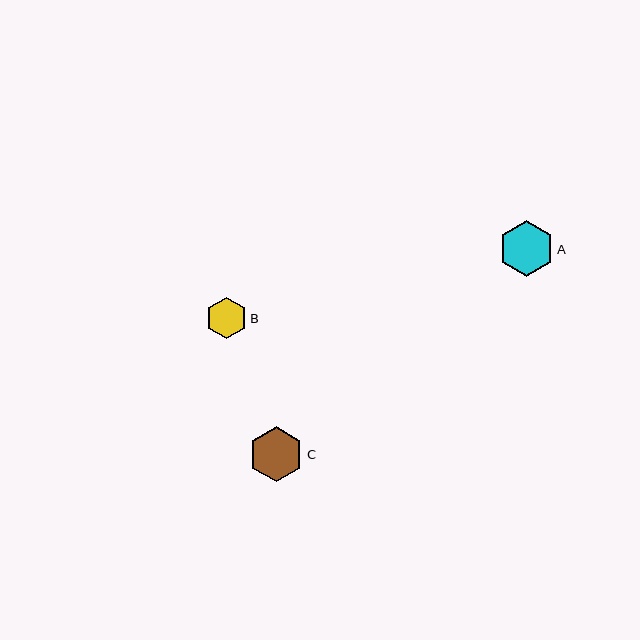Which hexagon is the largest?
Hexagon A is the largest with a size of approximately 56 pixels.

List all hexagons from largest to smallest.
From largest to smallest: A, C, B.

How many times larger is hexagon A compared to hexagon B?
Hexagon A is approximately 1.4 times the size of hexagon B.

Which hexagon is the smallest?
Hexagon B is the smallest with a size of approximately 41 pixels.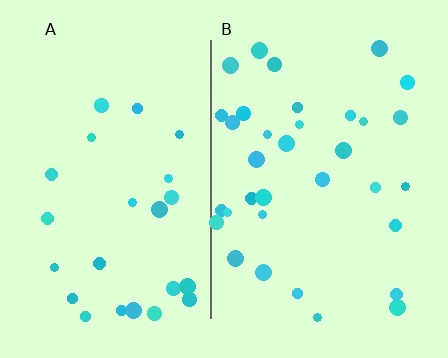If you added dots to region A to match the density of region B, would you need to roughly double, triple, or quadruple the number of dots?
Approximately double.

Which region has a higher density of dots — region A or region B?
B (the right).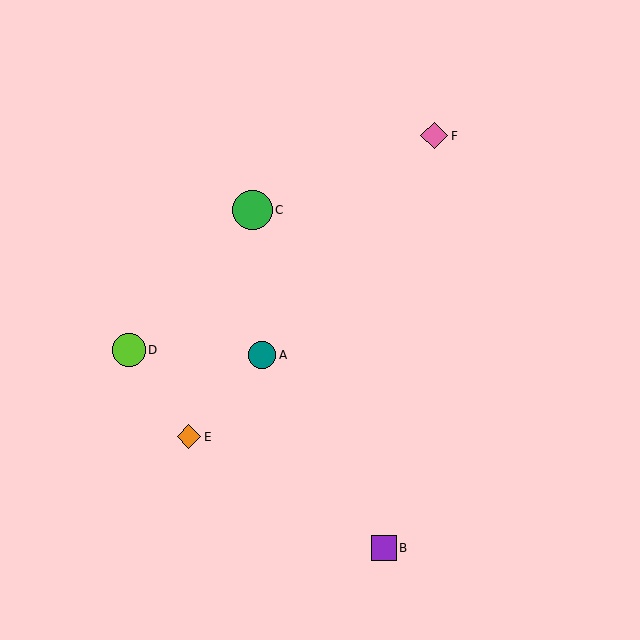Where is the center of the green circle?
The center of the green circle is at (253, 210).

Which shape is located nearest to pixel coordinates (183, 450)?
The orange diamond (labeled E) at (189, 437) is nearest to that location.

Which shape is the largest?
The green circle (labeled C) is the largest.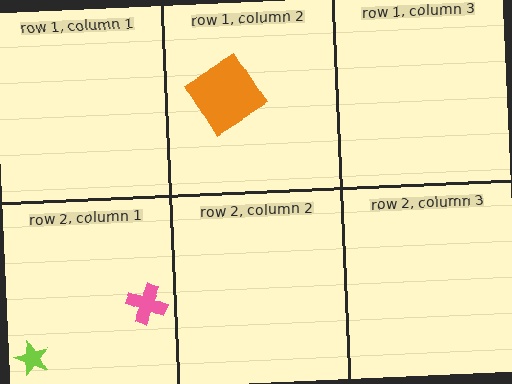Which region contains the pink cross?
The row 2, column 1 region.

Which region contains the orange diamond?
The row 1, column 2 region.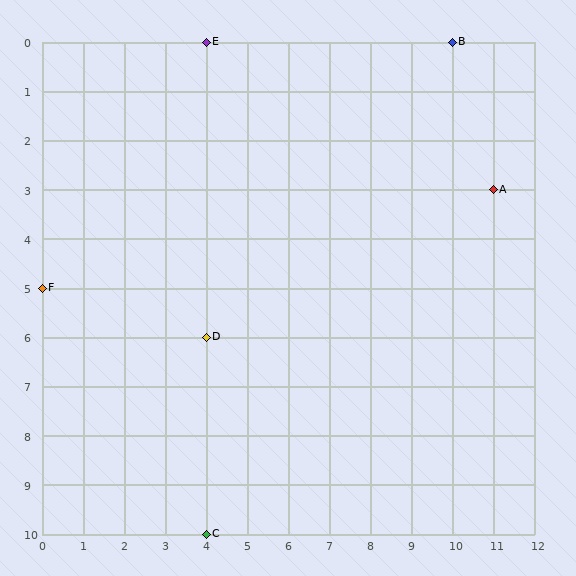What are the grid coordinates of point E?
Point E is at grid coordinates (4, 0).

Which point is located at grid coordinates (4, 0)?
Point E is at (4, 0).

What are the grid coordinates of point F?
Point F is at grid coordinates (0, 5).